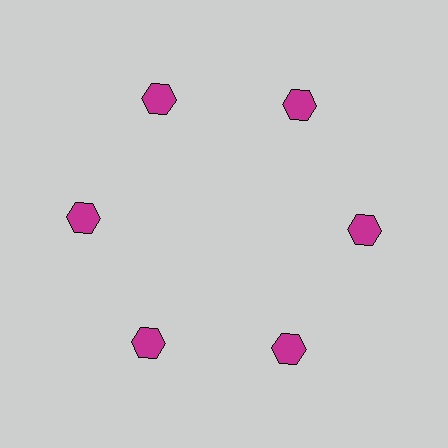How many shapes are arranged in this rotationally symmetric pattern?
There are 6 shapes, arranged in 6 groups of 1.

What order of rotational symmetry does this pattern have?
This pattern has 6-fold rotational symmetry.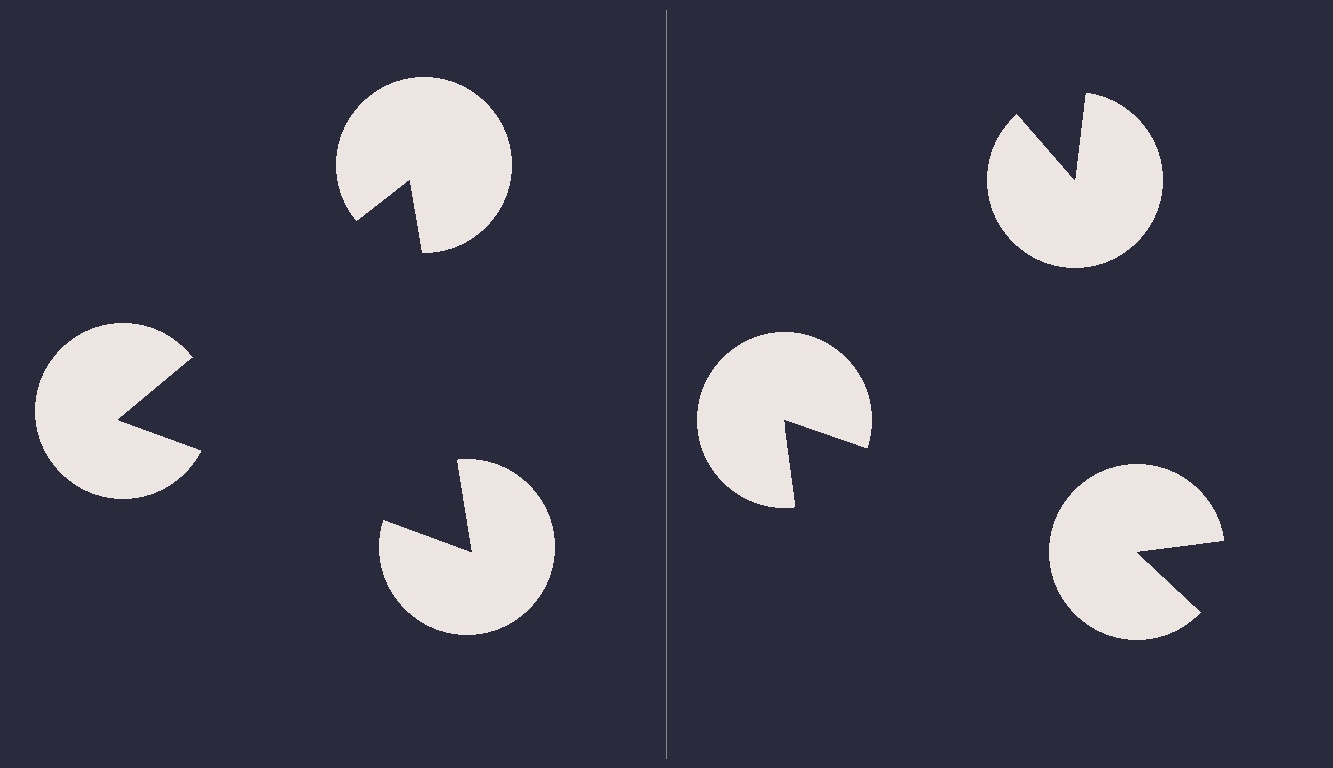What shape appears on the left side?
An illusory triangle.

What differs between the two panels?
The pac-man discs are positioned identically on both sides; only the wedge orientations differ. On the left they align to a triangle; on the right they are misaligned.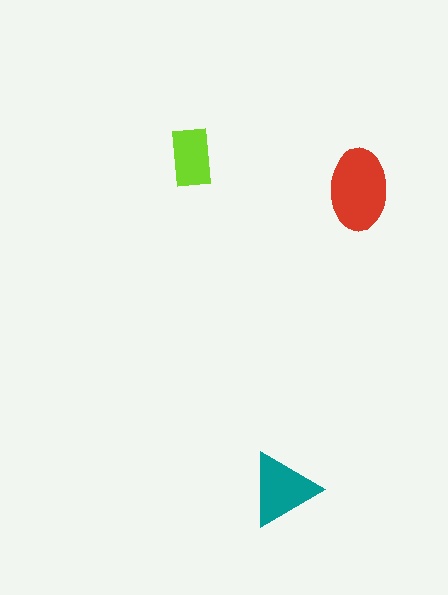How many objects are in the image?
There are 3 objects in the image.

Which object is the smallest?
The lime rectangle.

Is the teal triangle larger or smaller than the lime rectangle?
Larger.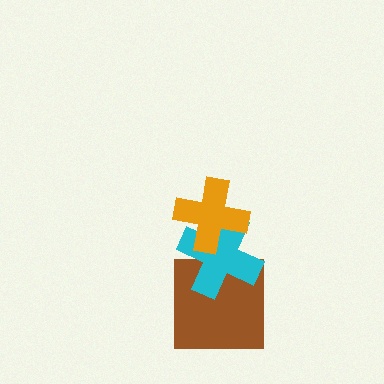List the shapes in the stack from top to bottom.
From top to bottom: the orange cross, the cyan cross, the brown square.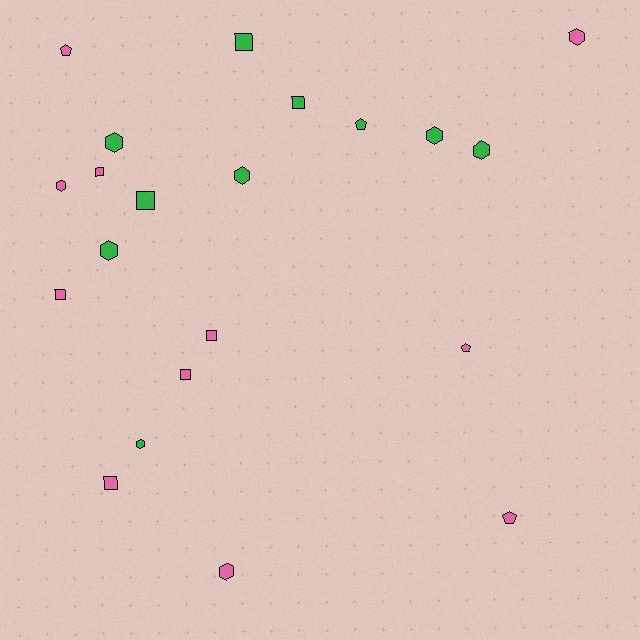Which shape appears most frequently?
Hexagon, with 9 objects.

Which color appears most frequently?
Pink, with 11 objects.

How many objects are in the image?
There are 21 objects.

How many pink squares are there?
There are 5 pink squares.